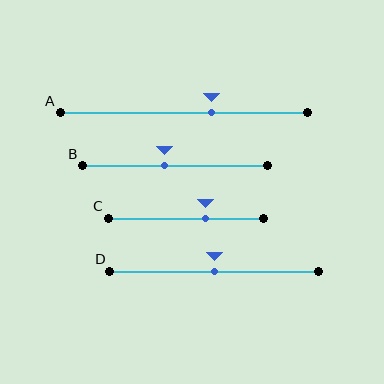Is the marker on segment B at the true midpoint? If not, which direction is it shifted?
No, the marker on segment B is shifted to the left by about 6% of the segment length.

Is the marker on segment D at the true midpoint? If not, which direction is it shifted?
Yes, the marker on segment D is at the true midpoint.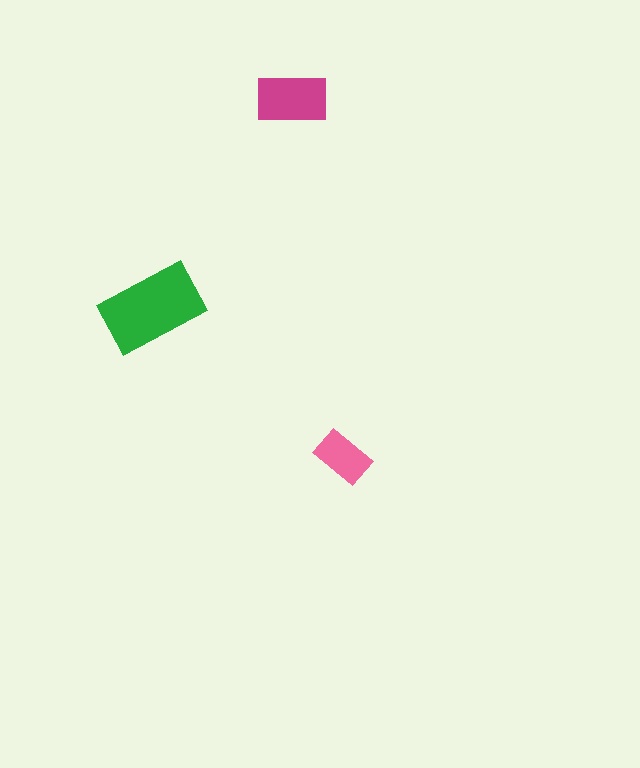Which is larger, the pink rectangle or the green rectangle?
The green one.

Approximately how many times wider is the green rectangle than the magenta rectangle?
About 1.5 times wider.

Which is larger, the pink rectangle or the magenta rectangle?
The magenta one.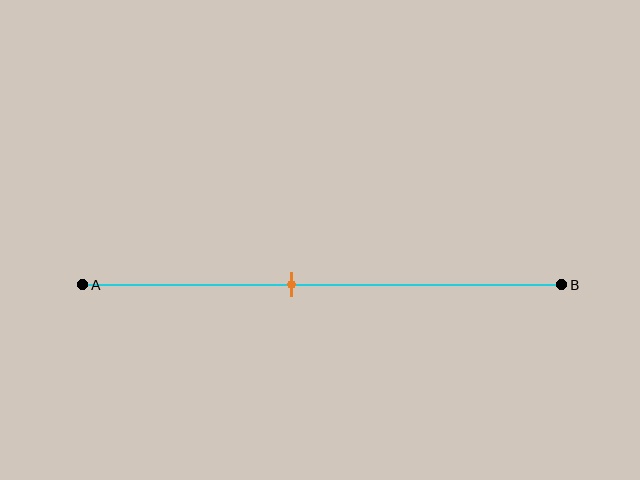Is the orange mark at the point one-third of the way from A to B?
No, the mark is at about 45% from A, not at the 33% one-third point.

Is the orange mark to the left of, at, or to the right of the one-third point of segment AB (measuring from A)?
The orange mark is to the right of the one-third point of segment AB.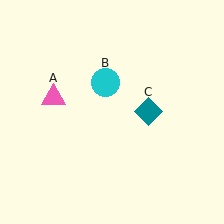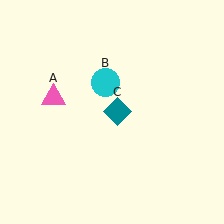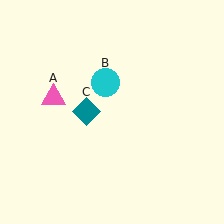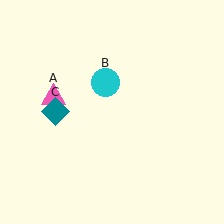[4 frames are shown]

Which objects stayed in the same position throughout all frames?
Pink triangle (object A) and cyan circle (object B) remained stationary.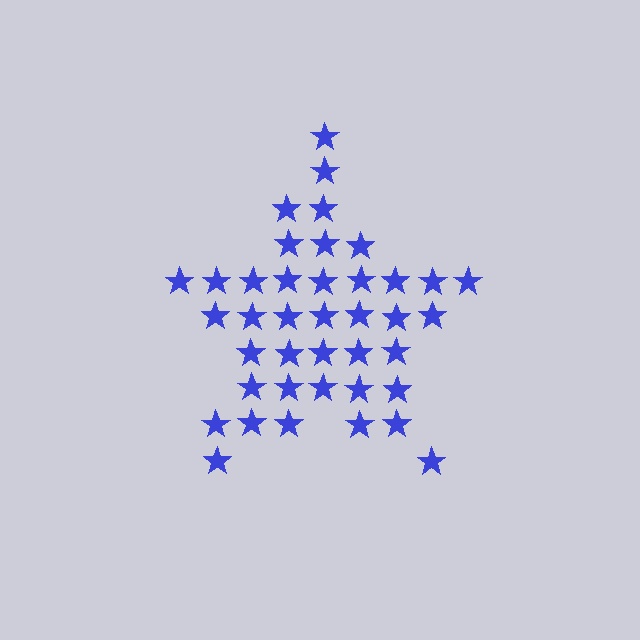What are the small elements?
The small elements are stars.